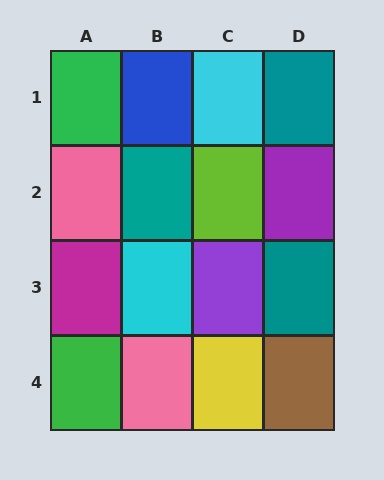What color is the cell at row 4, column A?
Green.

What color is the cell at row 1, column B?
Blue.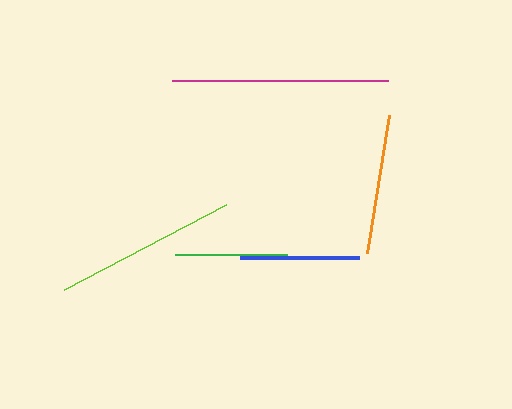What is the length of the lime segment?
The lime segment is approximately 183 pixels long.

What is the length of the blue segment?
The blue segment is approximately 118 pixels long.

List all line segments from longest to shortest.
From longest to shortest: magenta, lime, orange, blue, green.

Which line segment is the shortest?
The green line is the shortest at approximately 112 pixels.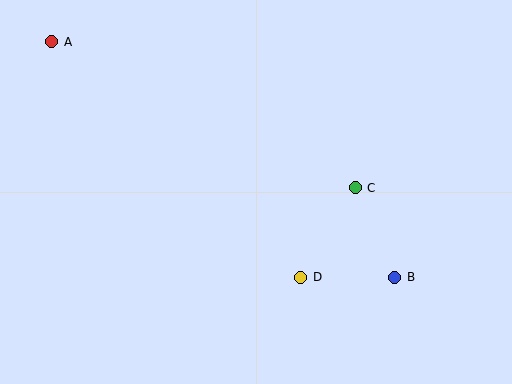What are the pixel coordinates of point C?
Point C is at (355, 188).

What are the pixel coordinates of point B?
Point B is at (395, 277).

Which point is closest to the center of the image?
Point D at (301, 277) is closest to the center.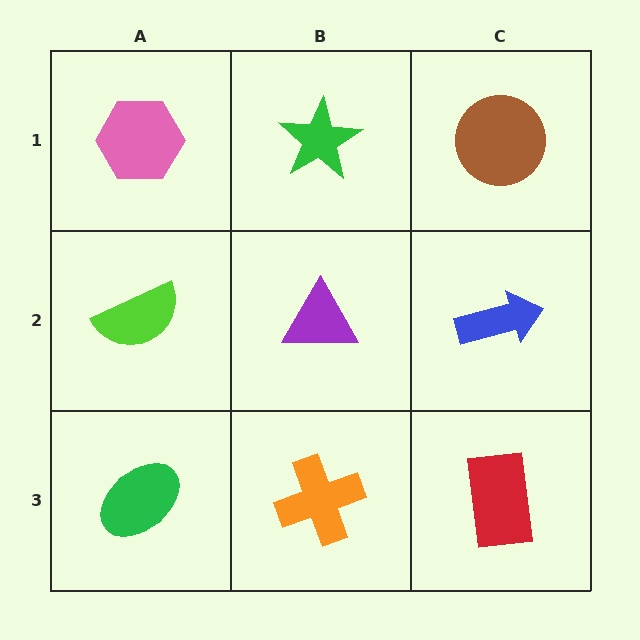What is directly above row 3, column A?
A lime semicircle.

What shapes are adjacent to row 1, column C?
A blue arrow (row 2, column C), a green star (row 1, column B).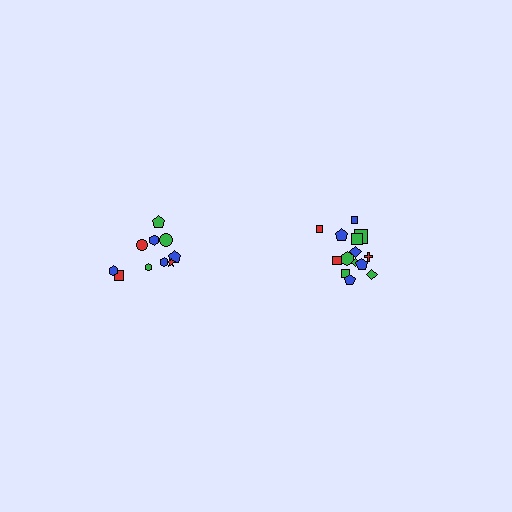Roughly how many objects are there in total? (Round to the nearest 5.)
Roughly 25 objects in total.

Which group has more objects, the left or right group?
The right group.